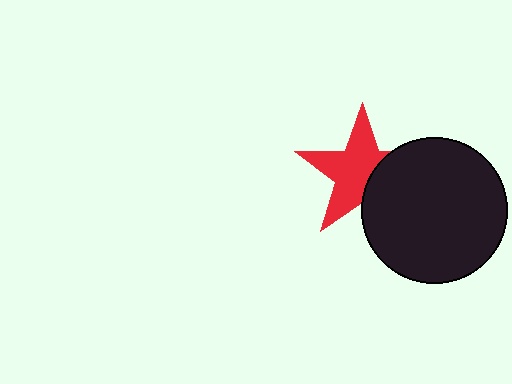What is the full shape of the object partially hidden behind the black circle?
The partially hidden object is a red star.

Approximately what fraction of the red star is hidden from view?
Roughly 35% of the red star is hidden behind the black circle.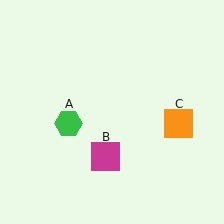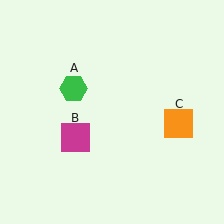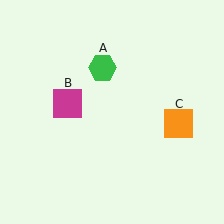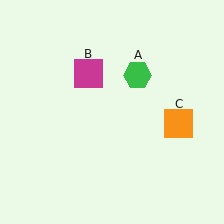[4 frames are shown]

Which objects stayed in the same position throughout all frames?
Orange square (object C) remained stationary.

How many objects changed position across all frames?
2 objects changed position: green hexagon (object A), magenta square (object B).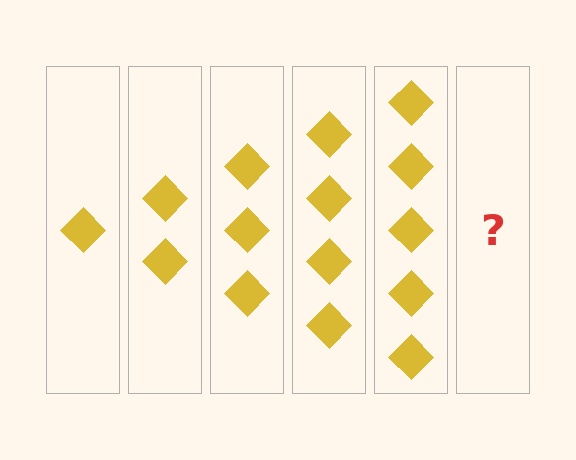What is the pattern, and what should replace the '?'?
The pattern is that each step adds one more diamond. The '?' should be 6 diamonds.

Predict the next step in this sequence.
The next step is 6 diamonds.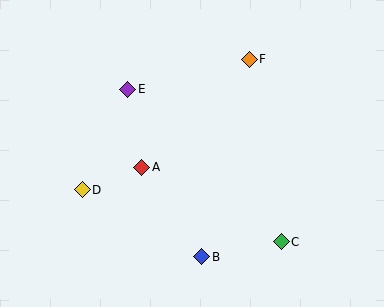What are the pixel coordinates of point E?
Point E is at (128, 89).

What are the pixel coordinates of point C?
Point C is at (281, 242).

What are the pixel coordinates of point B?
Point B is at (202, 257).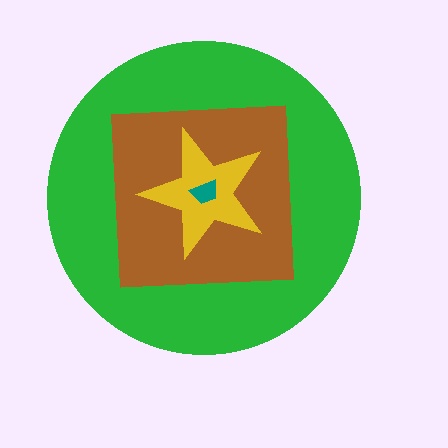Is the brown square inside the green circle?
Yes.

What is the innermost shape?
The teal trapezoid.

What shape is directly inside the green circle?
The brown square.